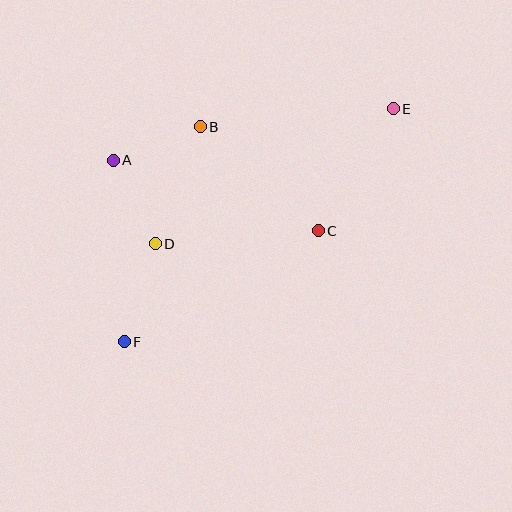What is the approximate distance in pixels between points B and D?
The distance between B and D is approximately 126 pixels.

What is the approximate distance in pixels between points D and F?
The distance between D and F is approximately 103 pixels.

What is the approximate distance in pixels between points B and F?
The distance between B and F is approximately 228 pixels.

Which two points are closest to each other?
Points A and B are closest to each other.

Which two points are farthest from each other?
Points E and F are farthest from each other.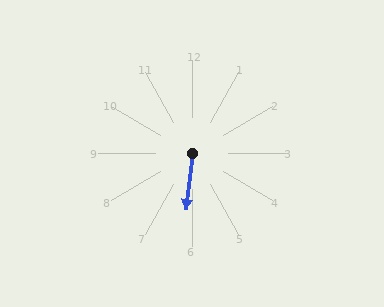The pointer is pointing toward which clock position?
Roughly 6 o'clock.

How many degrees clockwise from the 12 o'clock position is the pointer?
Approximately 186 degrees.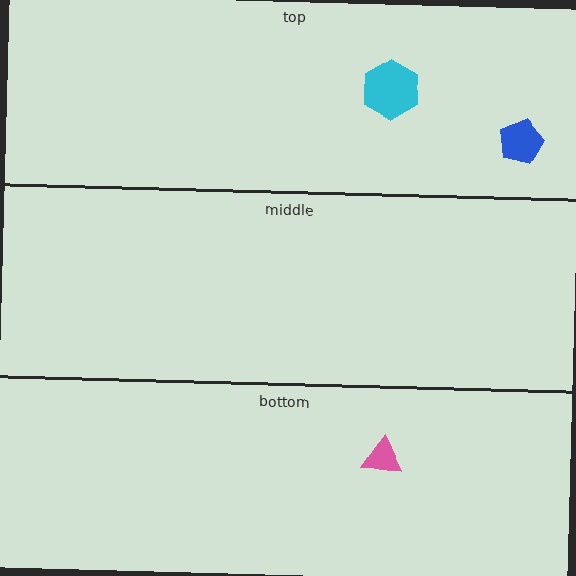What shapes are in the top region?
The cyan hexagon, the blue pentagon.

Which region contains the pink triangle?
The bottom region.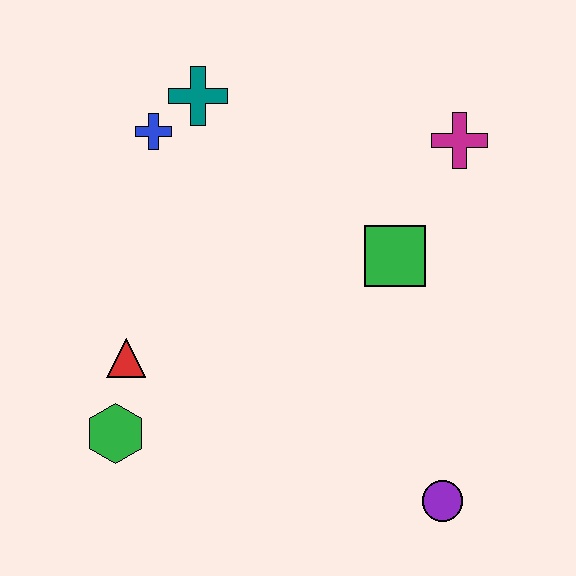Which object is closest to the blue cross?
The teal cross is closest to the blue cross.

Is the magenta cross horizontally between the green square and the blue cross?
No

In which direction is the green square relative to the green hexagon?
The green square is to the right of the green hexagon.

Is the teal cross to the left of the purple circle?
Yes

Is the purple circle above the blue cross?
No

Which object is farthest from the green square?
The green hexagon is farthest from the green square.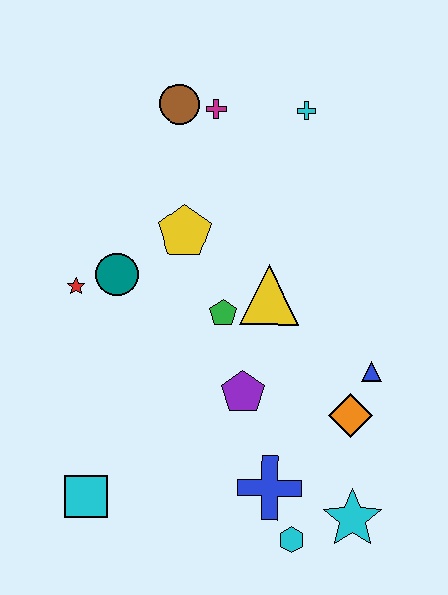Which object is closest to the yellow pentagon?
The teal circle is closest to the yellow pentagon.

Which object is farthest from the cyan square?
The cyan cross is farthest from the cyan square.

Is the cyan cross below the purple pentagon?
No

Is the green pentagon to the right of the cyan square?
Yes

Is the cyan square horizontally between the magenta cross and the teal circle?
No